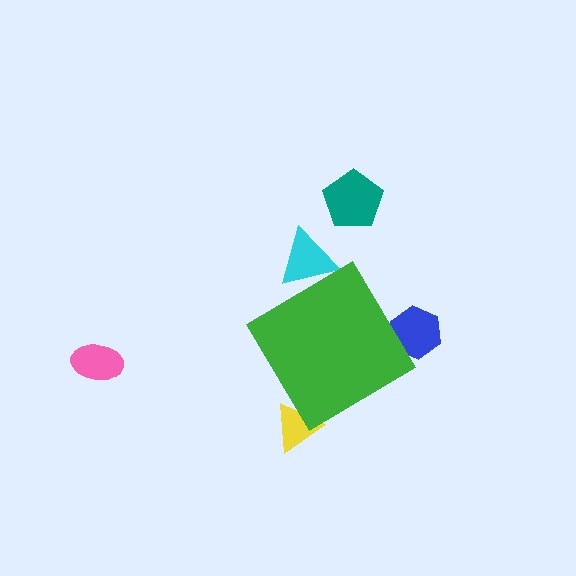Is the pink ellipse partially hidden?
No, the pink ellipse is fully visible.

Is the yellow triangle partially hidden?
Yes, the yellow triangle is partially hidden behind the green diamond.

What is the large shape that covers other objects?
A green diamond.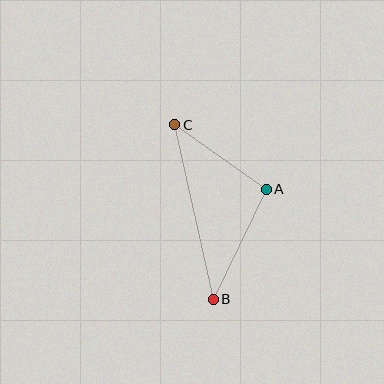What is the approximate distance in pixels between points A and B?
The distance between A and B is approximately 122 pixels.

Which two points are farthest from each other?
Points B and C are farthest from each other.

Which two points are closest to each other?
Points A and C are closest to each other.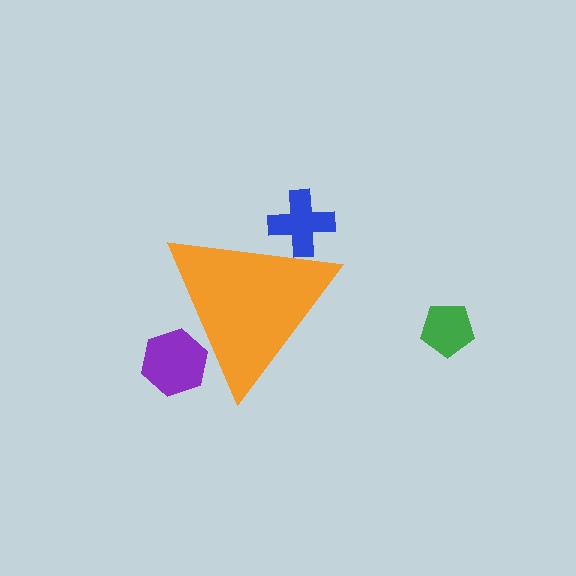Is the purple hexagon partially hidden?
Yes, the purple hexagon is partially hidden behind the orange triangle.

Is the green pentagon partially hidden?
No, the green pentagon is fully visible.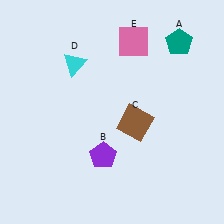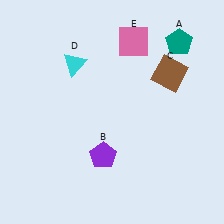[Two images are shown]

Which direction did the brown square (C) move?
The brown square (C) moved up.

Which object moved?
The brown square (C) moved up.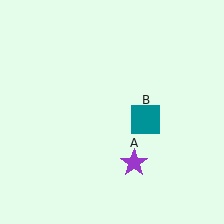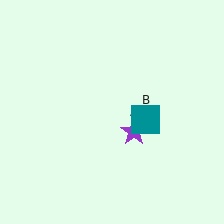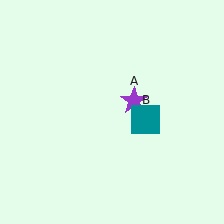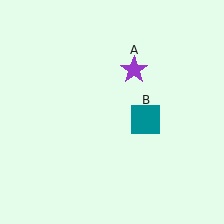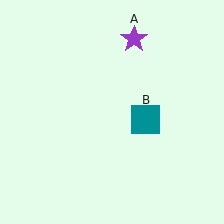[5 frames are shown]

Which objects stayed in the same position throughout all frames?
Teal square (object B) remained stationary.